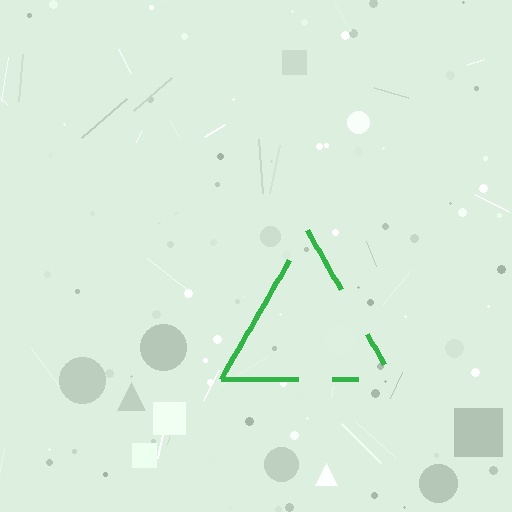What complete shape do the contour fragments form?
The contour fragments form a triangle.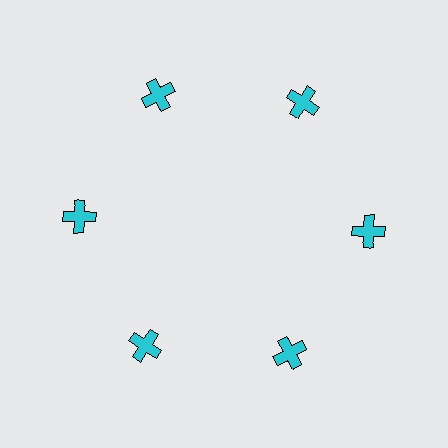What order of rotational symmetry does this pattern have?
This pattern has 6-fold rotational symmetry.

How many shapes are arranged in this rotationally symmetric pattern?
There are 6 shapes, arranged in 6 groups of 1.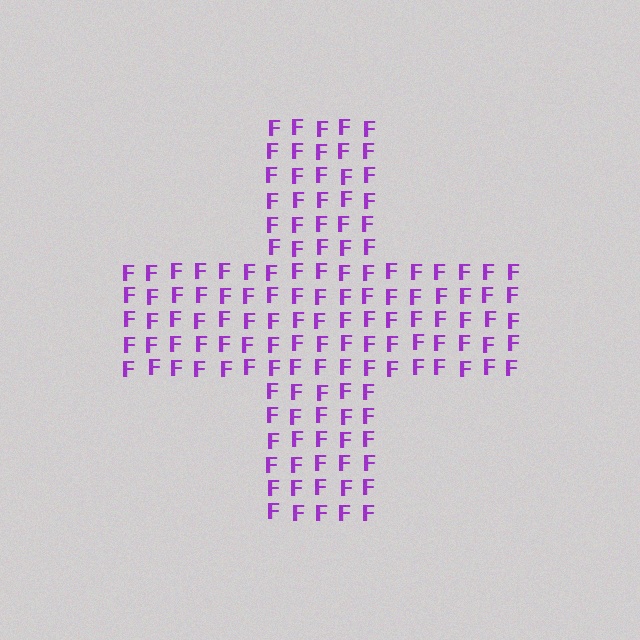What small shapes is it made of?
It is made of small letter F's.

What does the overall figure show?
The overall figure shows a cross.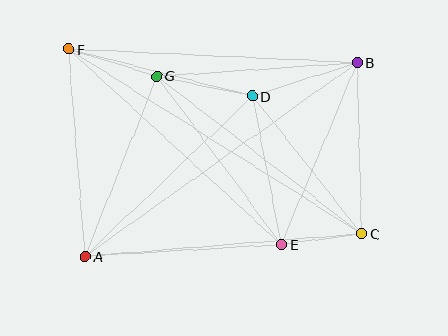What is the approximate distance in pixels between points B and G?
The distance between B and G is approximately 201 pixels.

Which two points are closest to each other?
Points C and E are closest to each other.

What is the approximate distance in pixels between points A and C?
The distance between A and C is approximately 277 pixels.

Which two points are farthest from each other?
Points C and F are farthest from each other.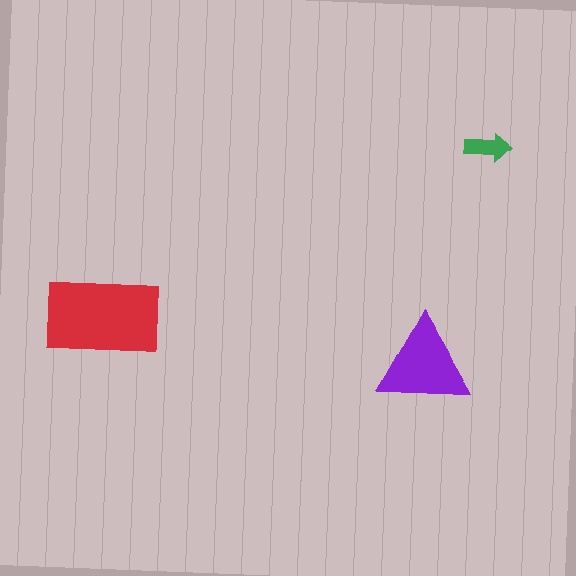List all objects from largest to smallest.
The red rectangle, the purple triangle, the green arrow.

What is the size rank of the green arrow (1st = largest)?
3rd.